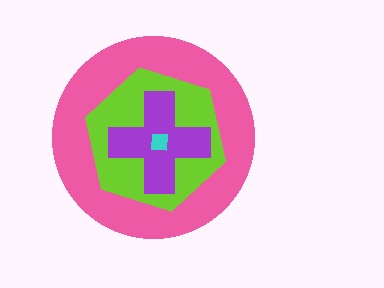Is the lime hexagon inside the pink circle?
Yes.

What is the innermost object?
The cyan square.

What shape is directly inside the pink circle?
The lime hexagon.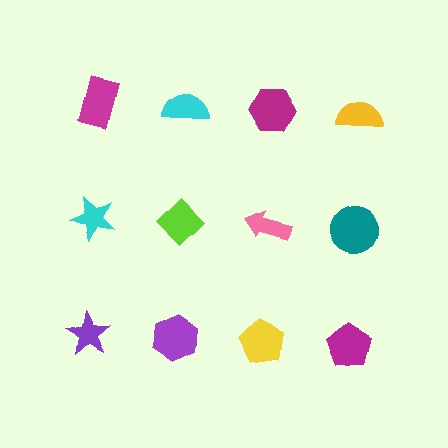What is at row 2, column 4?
A teal circle.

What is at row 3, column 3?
A yellow pentagon.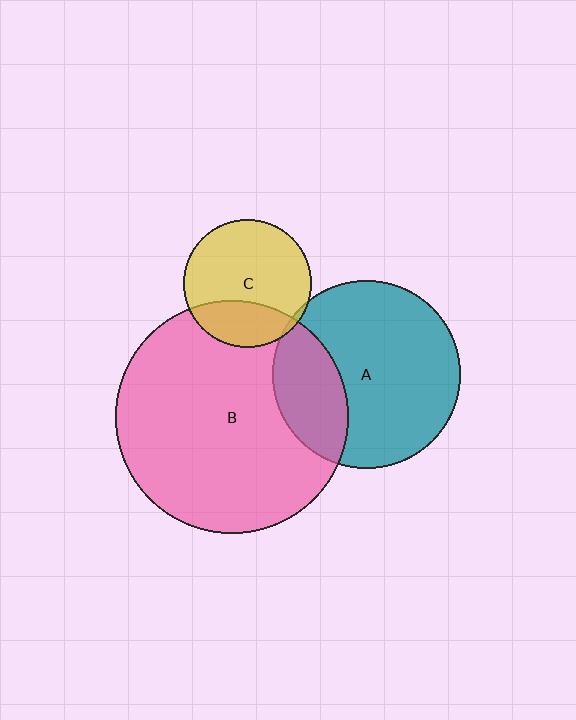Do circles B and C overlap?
Yes.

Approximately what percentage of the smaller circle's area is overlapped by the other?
Approximately 30%.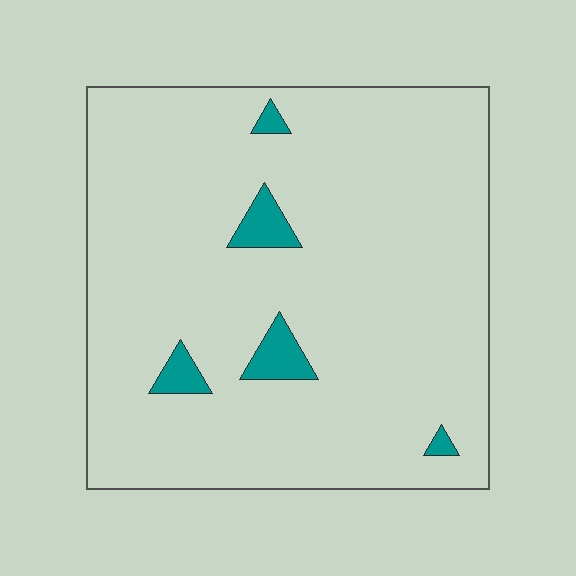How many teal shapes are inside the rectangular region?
5.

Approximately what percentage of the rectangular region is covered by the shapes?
Approximately 5%.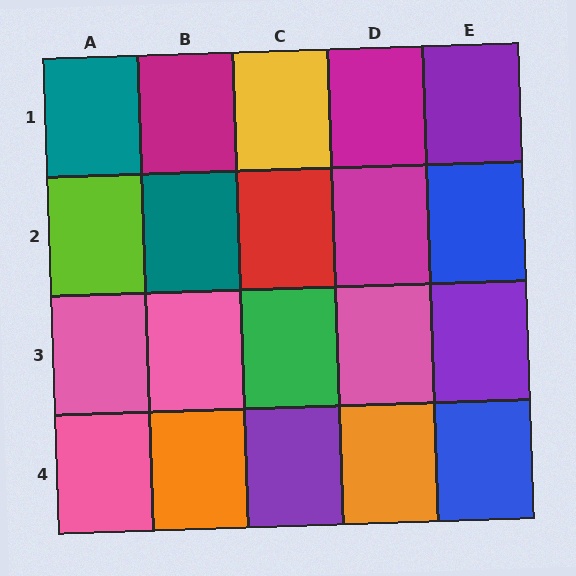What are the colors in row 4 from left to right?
Pink, orange, purple, orange, blue.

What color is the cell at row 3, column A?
Pink.